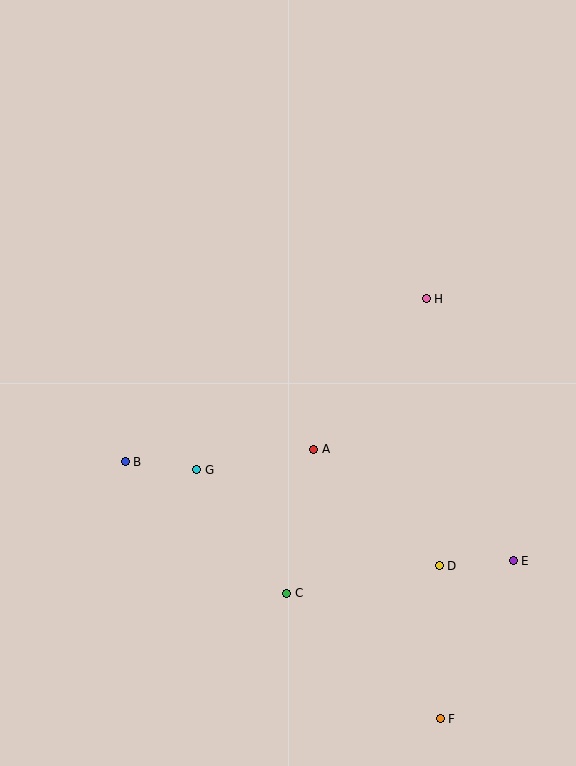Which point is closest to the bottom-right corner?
Point F is closest to the bottom-right corner.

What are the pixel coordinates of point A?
Point A is at (314, 449).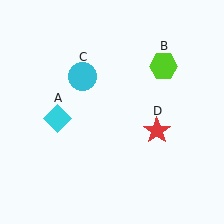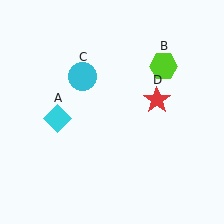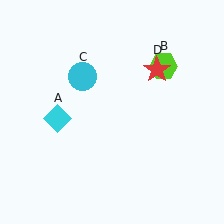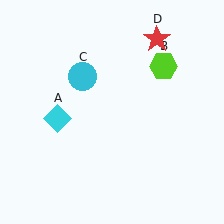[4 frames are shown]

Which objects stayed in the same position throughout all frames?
Cyan diamond (object A) and lime hexagon (object B) and cyan circle (object C) remained stationary.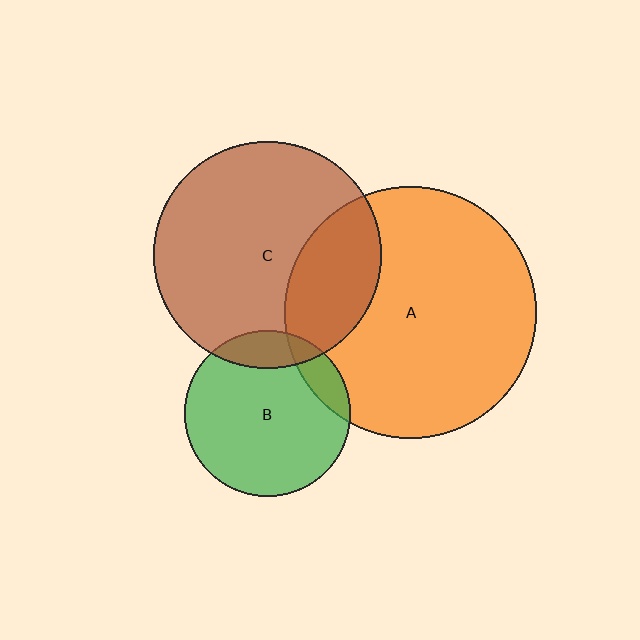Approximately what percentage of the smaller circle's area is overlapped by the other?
Approximately 25%.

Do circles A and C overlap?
Yes.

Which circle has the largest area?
Circle A (orange).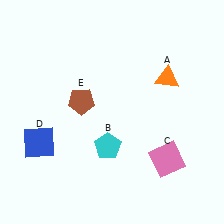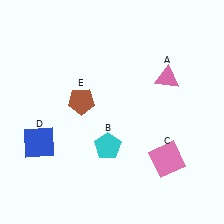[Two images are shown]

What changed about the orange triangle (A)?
In Image 1, A is orange. In Image 2, it changed to pink.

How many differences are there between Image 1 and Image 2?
There is 1 difference between the two images.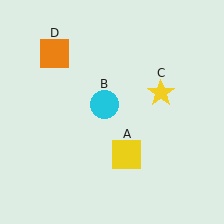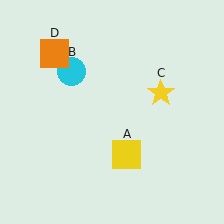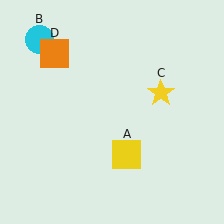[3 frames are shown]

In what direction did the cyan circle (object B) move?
The cyan circle (object B) moved up and to the left.